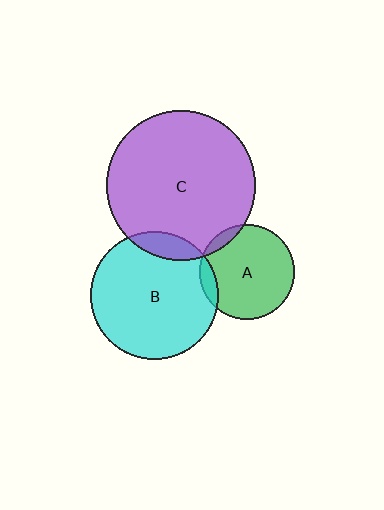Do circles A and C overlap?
Yes.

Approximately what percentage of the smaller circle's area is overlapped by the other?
Approximately 5%.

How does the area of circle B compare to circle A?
Approximately 1.8 times.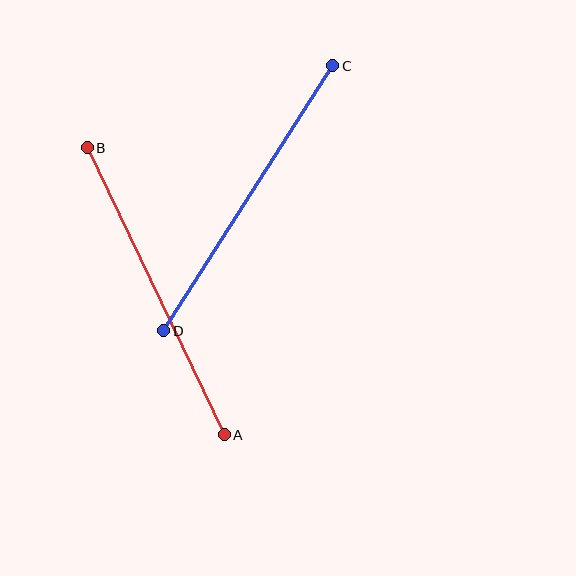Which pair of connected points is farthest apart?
Points A and B are farthest apart.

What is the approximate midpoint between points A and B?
The midpoint is at approximately (156, 291) pixels.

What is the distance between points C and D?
The distance is approximately 315 pixels.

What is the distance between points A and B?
The distance is approximately 318 pixels.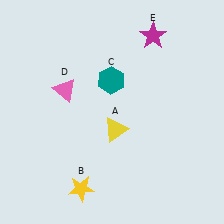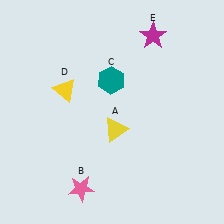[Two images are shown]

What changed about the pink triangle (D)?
In Image 1, D is pink. In Image 2, it changed to yellow.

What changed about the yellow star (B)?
In Image 1, B is yellow. In Image 2, it changed to pink.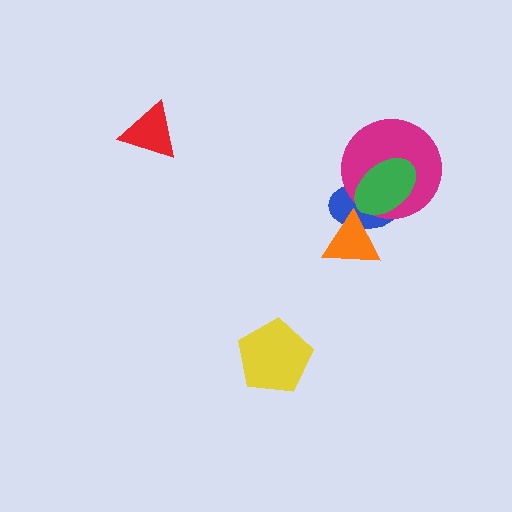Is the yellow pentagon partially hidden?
No, no other shape covers it.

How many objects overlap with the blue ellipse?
3 objects overlap with the blue ellipse.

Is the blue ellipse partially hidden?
Yes, it is partially covered by another shape.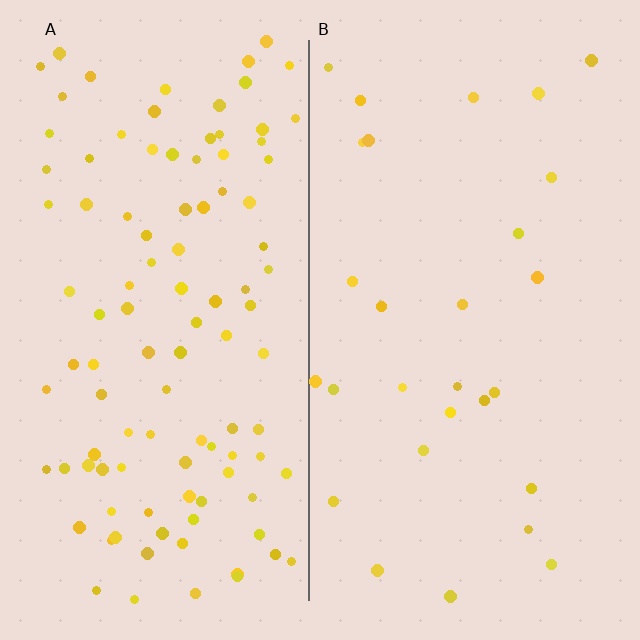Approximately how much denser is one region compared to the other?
Approximately 3.7× — region A over region B.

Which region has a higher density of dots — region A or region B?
A (the left).